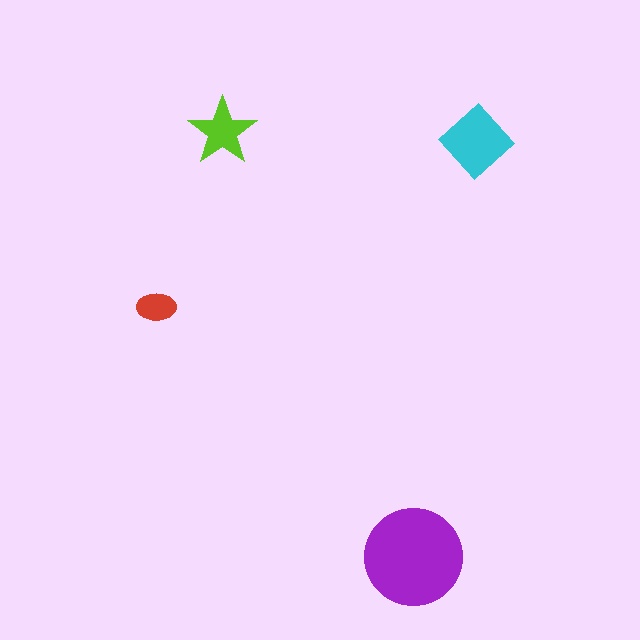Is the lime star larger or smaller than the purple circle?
Smaller.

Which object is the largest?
The purple circle.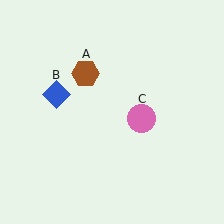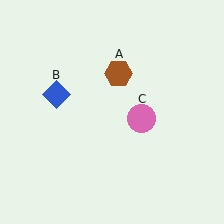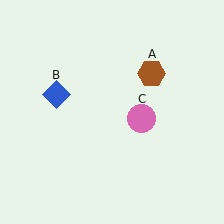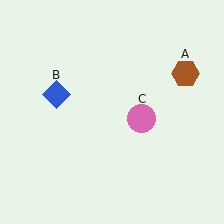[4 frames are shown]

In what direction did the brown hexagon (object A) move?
The brown hexagon (object A) moved right.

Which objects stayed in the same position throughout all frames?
Blue diamond (object B) and pink circle (object C) remained stationary.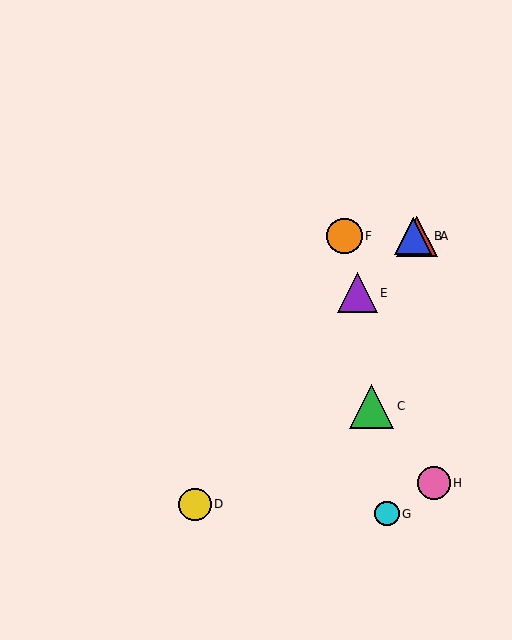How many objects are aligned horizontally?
3 objects (A, B, F) are aligned horizontally.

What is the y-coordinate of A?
Object A is at y≈236.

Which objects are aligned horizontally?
Objects A, B, F are aligned horizontally.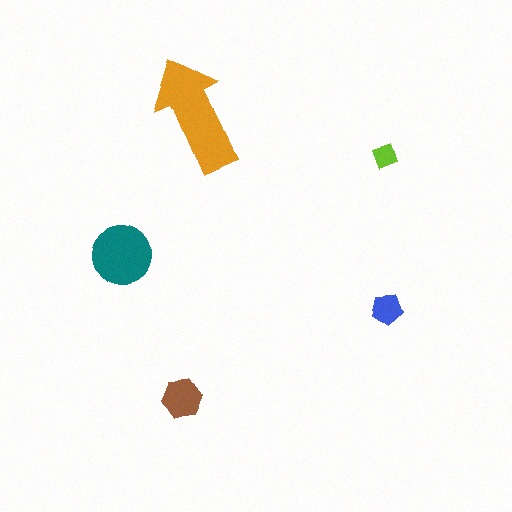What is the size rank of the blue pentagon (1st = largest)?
4th.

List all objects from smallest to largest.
The lime diamond, the blue pentagon, the brown hexagon, the teal circle, the orange arrow.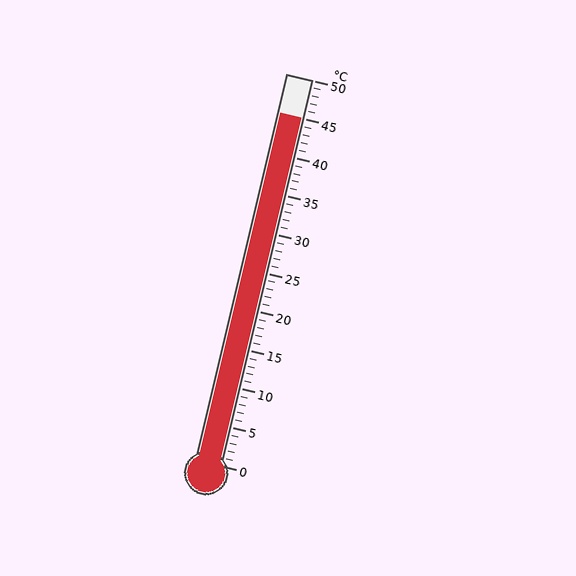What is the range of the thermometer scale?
The thermometer scale ranges from 0°C to 50°C.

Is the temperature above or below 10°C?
The temperature is above 10°C.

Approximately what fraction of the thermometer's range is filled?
The thermometer is filled to approximately 90% of its range.